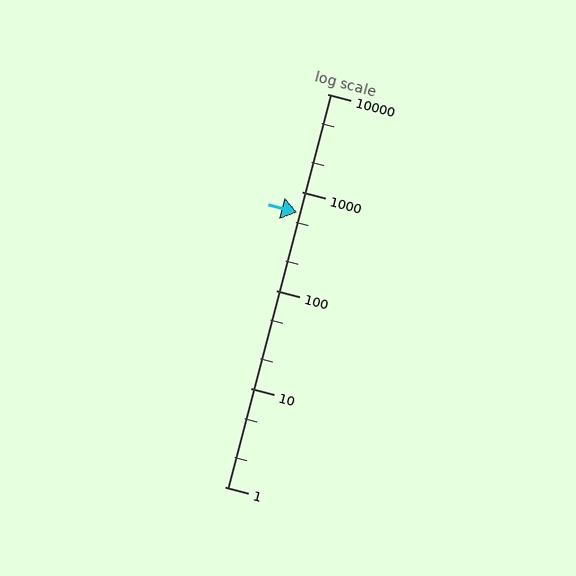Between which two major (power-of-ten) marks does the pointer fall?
The pointer is between 100 and 1000.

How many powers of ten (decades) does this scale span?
The scale spans 4 decades, from 1 to 10000.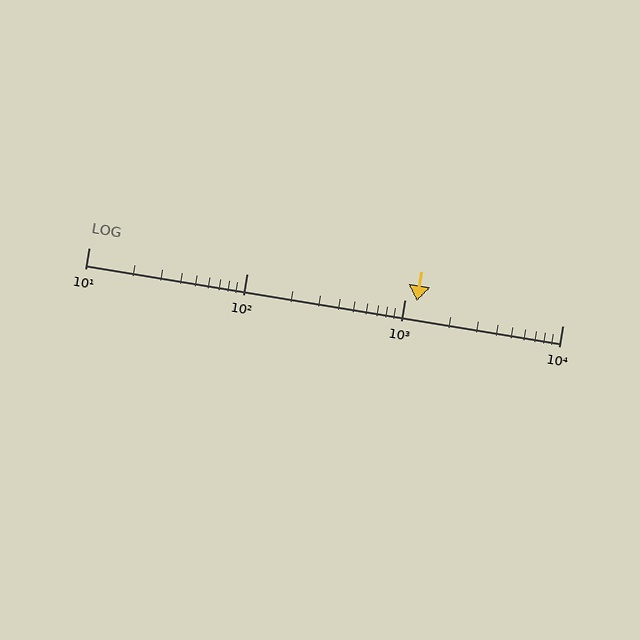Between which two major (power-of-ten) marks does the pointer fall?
The pointer is between 1000 and 10000.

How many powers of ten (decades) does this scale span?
The scale spans 3 decades, from 10 to 10000.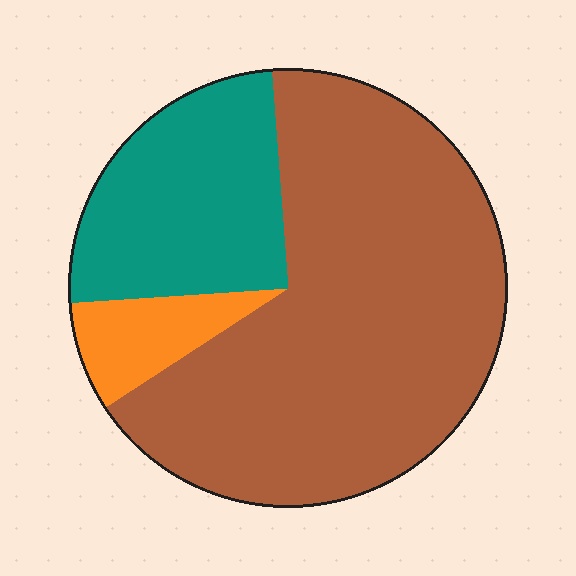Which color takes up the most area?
Brown, at roughly 65%.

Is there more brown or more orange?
Brown.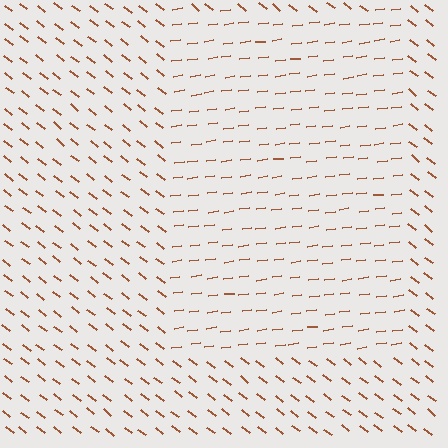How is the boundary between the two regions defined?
The boundary is defined purely by a change in line orientation (approximately 45 degrees difference). All lines are the same color and thickness.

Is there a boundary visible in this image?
Yes, there is a texture boundary formed by a change in line orientation.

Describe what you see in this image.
The image is filled with small brown line segments. A rectangle region in the image has lines oriented differently from the surrounding lines, creating a visible texture boundary.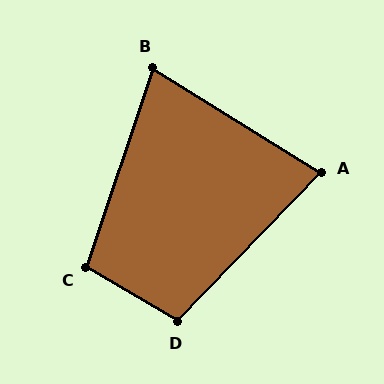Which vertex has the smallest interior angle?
B, at approximately 77 degrees.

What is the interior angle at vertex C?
Approximately 102 degrees (obtuse).